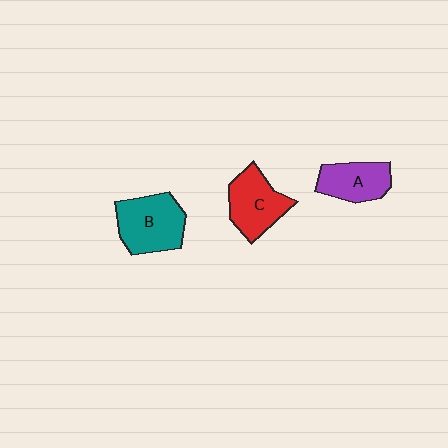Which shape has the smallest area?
Shape A (purple).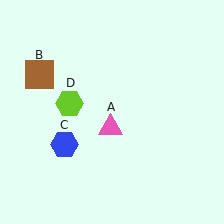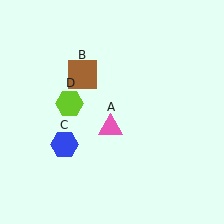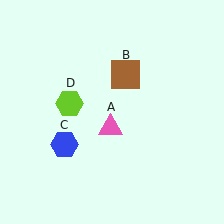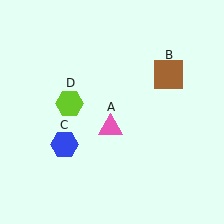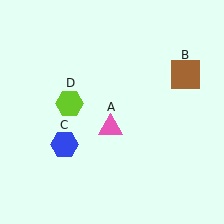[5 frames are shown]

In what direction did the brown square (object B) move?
The brown square (object B) moved right.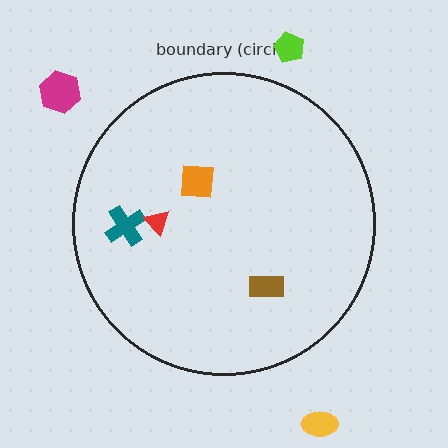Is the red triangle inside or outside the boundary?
Inside.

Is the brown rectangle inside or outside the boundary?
Inside.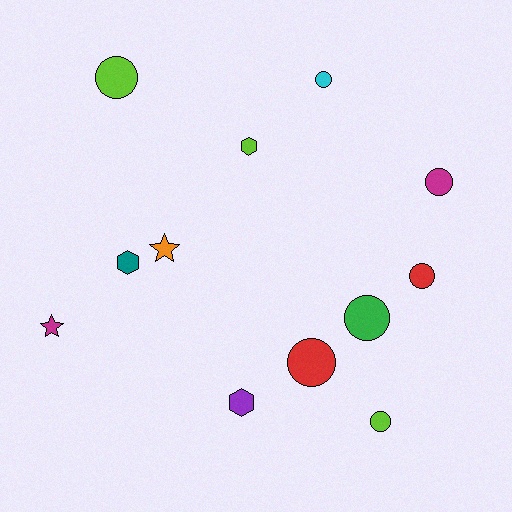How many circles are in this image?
There are 7 circles.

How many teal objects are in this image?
There is 1 teal object.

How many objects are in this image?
There are 12 objects.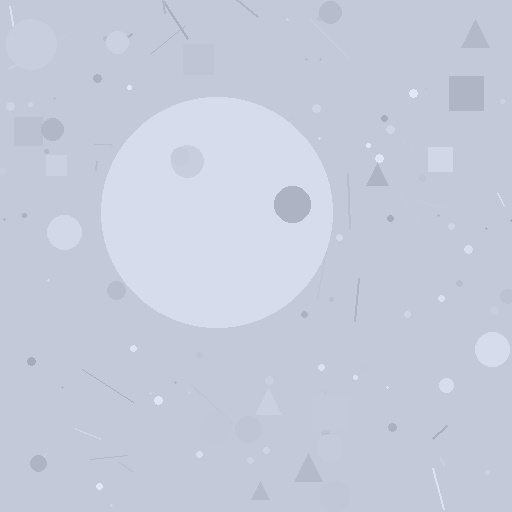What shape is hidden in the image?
A circle is hidden in the image.